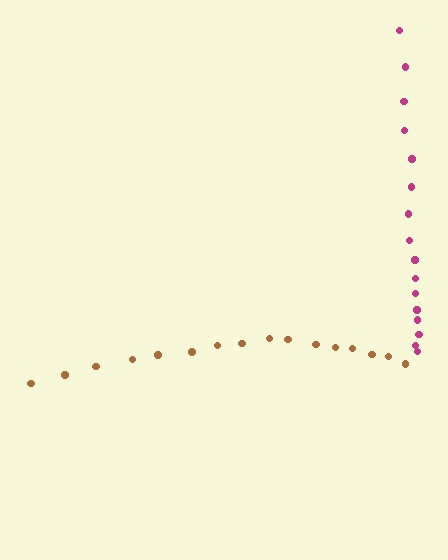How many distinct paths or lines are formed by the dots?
There are 2 distinct paths.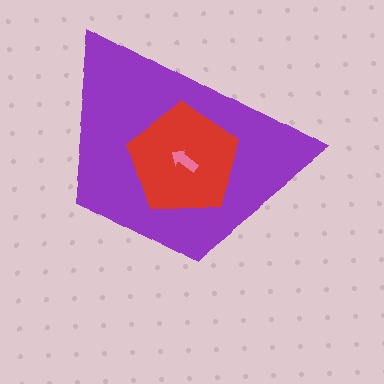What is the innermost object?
The pink arrow.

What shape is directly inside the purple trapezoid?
The red pentagon.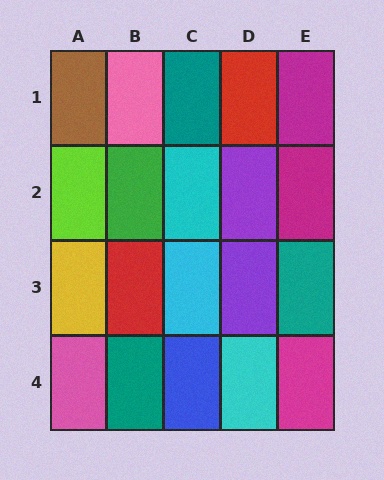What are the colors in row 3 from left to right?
Yellow, red, cyan, purple, teal.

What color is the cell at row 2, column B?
Green.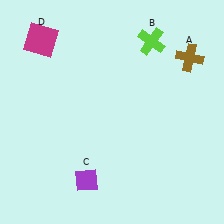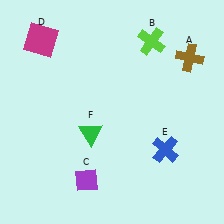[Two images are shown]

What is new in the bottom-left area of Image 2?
A green triangle (F) was added in the bottom-left area of Image 2.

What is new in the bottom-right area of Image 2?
A blue cross (E) was added in the bottom-right area of Image 2.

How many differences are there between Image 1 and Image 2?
There are 2 differences between the two images.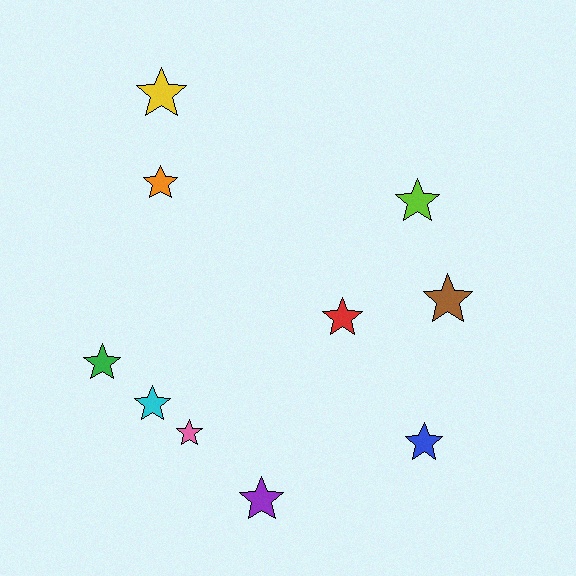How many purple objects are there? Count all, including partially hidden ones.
There is 1 purple object.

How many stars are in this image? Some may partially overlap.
There are 10 stars.